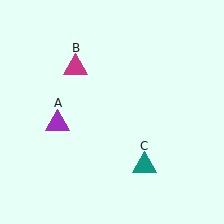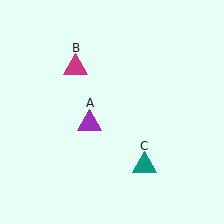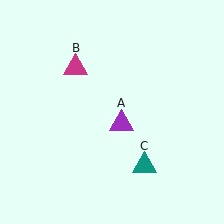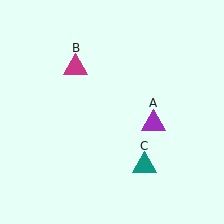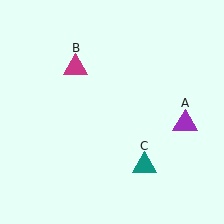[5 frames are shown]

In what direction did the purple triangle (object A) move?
The purple triangle (object A) moved right.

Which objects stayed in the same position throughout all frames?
Magenta triangle (object B) and teal triangle (object C) remained stationary.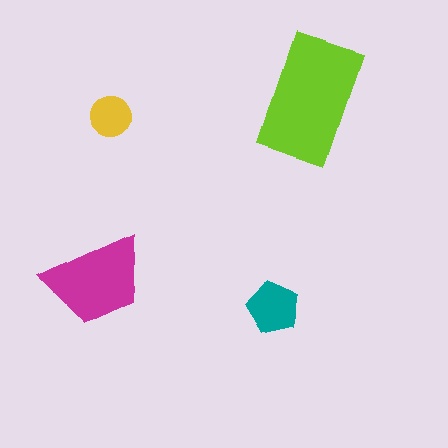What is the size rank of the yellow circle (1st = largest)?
4th.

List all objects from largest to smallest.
The lime rectangle, the magenta trapezoid, the teal pentagon, the yellow circle.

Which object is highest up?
The lime rectangle is topmost.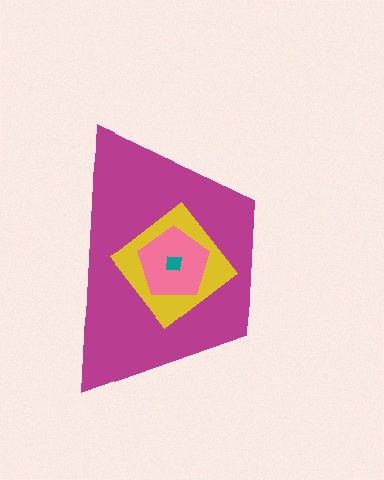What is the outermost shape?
The magenta trapezoid.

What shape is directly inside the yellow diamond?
The pink pentagon.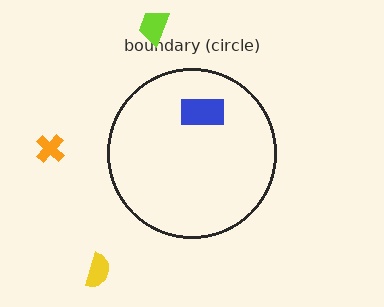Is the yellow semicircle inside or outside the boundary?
Outside.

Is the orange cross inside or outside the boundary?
Outside.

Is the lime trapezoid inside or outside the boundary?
Outside.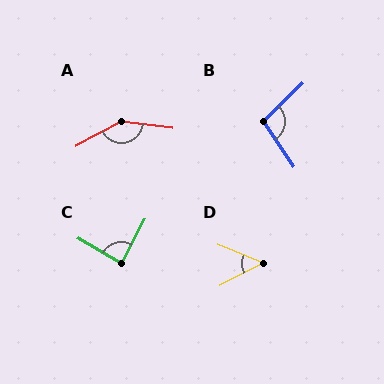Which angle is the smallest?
D, at approximately 50 degrees.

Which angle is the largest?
A, at approximately 144 degrees.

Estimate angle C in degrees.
Approximately 88 degrees.